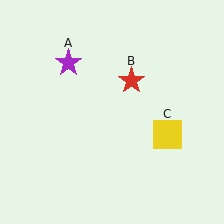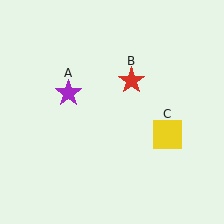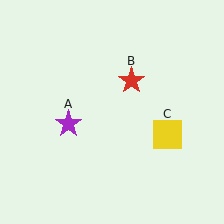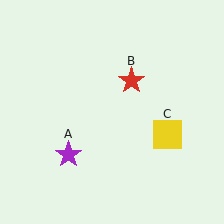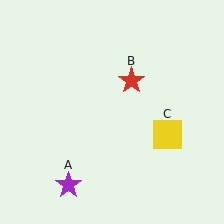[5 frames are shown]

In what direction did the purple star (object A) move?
The purple star (object A) moved down.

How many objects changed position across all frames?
1 object changed position: purple star (object A).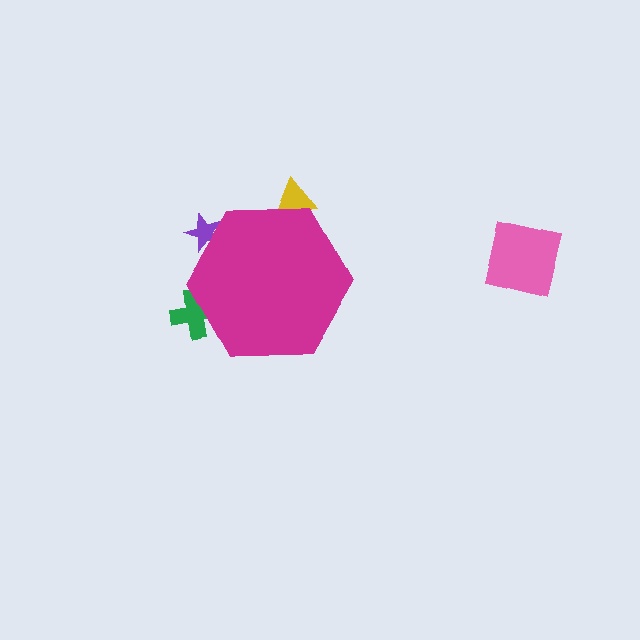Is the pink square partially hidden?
No, the pink square is fully visible.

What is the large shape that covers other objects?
A magenta hexagon.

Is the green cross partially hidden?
Yes, the green cross is partially hidden behind the magenta hexagon.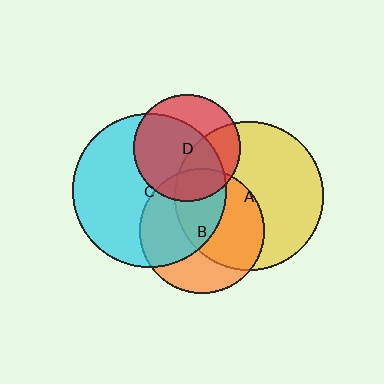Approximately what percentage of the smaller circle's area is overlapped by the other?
Approximately 20%.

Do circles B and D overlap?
Yes.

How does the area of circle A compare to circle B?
Approximately 1.4 times.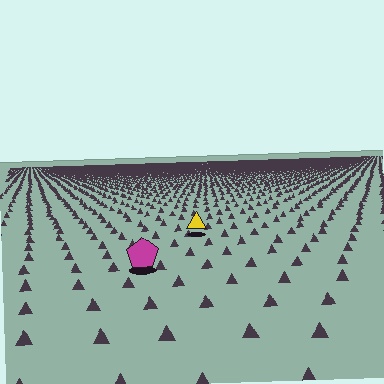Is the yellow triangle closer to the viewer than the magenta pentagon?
No. The magenta pentagon is closer — you can tell from the texture gradient: the ground texture is coarser near it.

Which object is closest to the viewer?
The magenta pentagon is closest. The texture marks near it are larger and more spread out.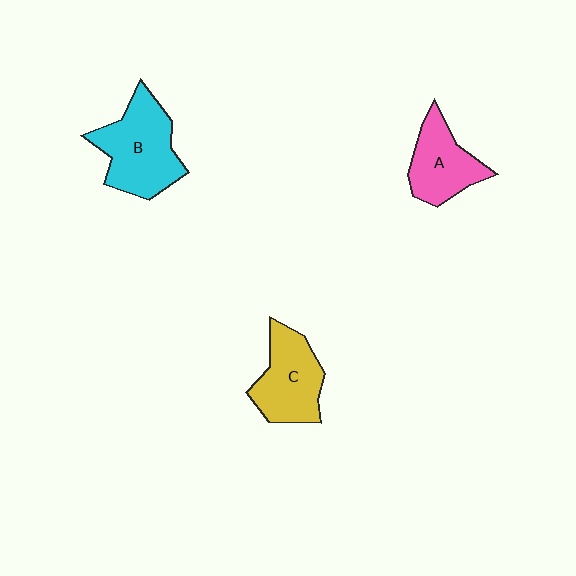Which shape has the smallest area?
Shape A (pink).